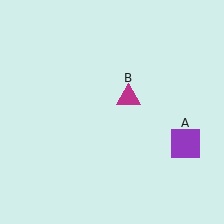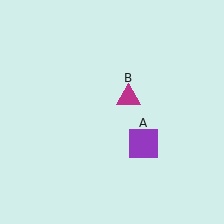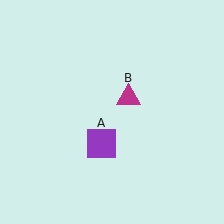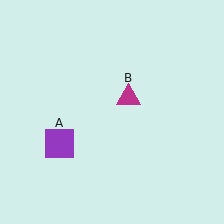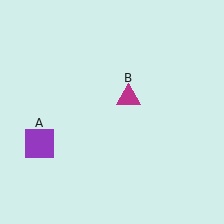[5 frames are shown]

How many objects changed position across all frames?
1 object changed position: purple square (object A).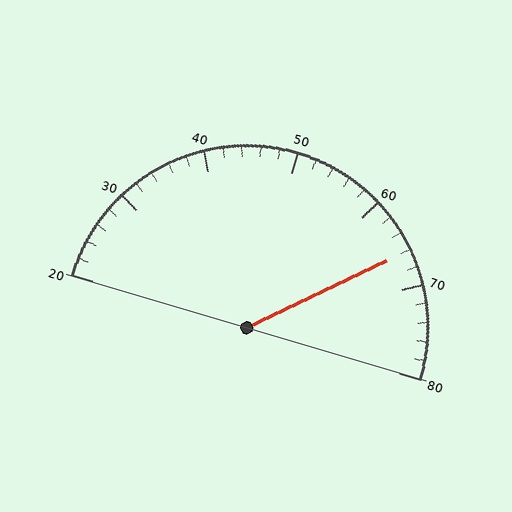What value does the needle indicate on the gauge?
The needle indicates approximately 66.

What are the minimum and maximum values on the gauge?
The gauge ranges from 20 to 80.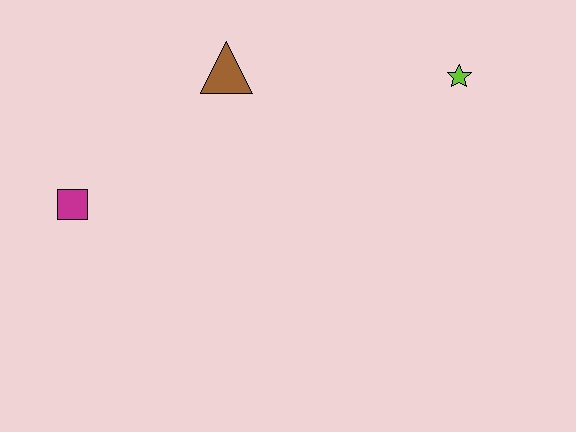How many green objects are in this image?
There are no green objects.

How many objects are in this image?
There are 3 objects.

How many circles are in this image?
There are no circles.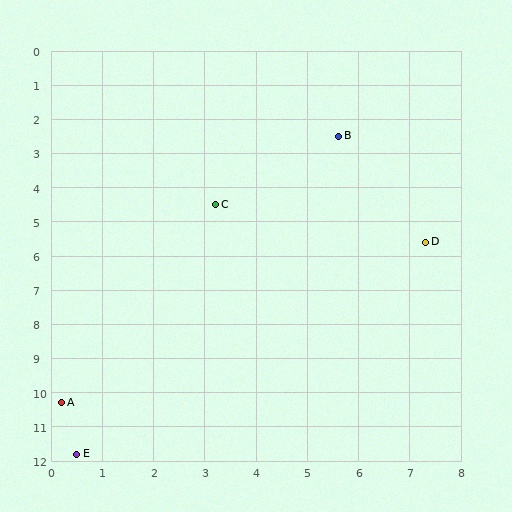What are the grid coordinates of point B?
Point B is at approximately (5.6, 2.5).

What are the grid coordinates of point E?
Point E is at approximately (0.5, 11.8).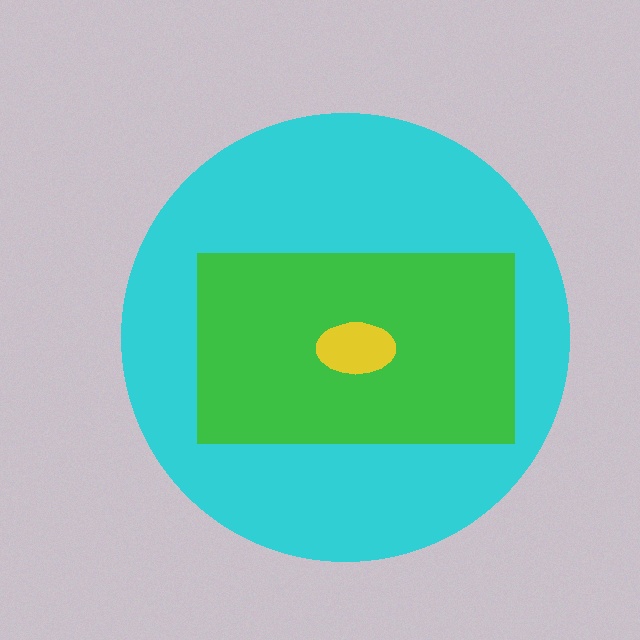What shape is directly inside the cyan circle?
The green rectangle.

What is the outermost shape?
The cyan circle.